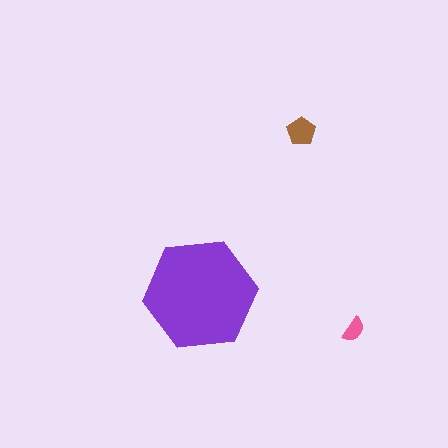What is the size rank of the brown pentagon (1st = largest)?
2nd.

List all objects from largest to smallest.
The purple hexagon, the brown pentagon, the pink semicircle.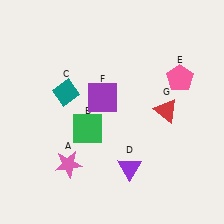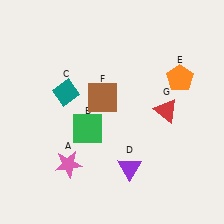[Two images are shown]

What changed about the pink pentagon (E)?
In Image 1, E is pink. In Image 2, it changed to orange.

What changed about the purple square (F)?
In Image 1, F is purple. In Image 2, it changed to brown.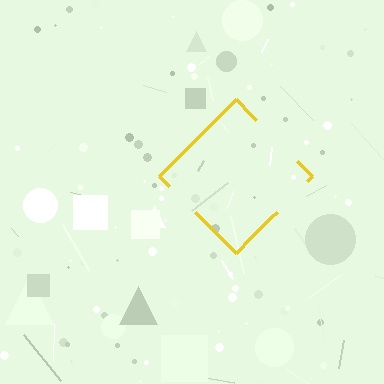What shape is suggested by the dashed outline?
The dashed outline suggests a diamond.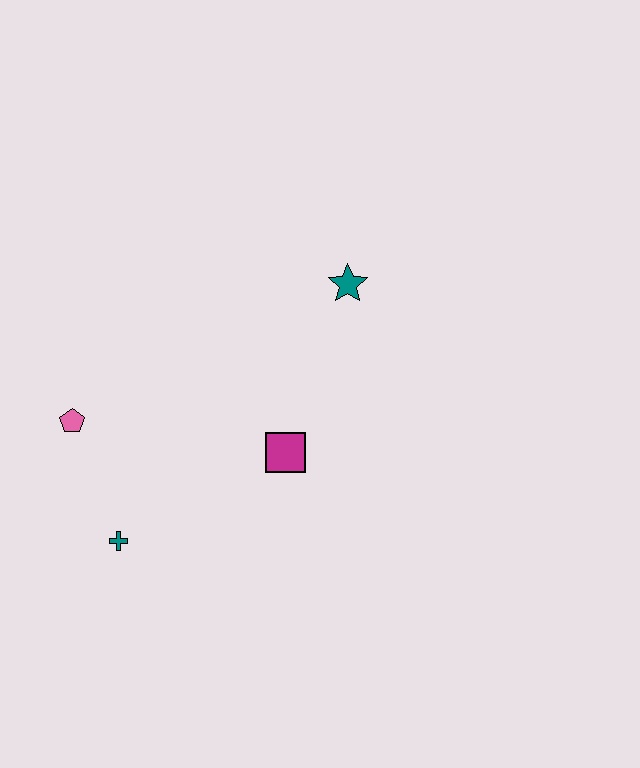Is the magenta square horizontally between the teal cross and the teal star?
Yes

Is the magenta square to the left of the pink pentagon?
No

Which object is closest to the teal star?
The magenta square is closest to the teal star.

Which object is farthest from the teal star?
The teal cross is farthest from the teal star.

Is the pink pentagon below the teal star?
Yes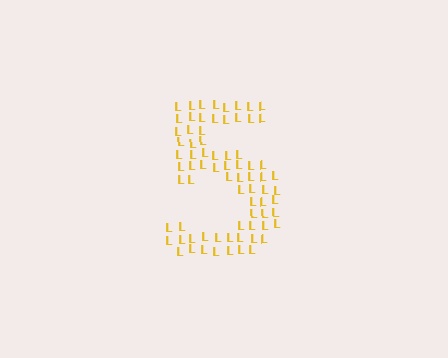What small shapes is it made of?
It is made of small letter L's.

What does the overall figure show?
The overall figure shows the digit 5.